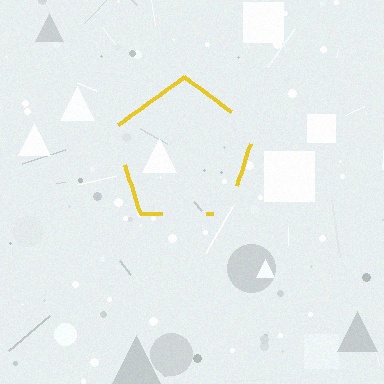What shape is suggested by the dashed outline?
The dashed outline suggests a pentagon.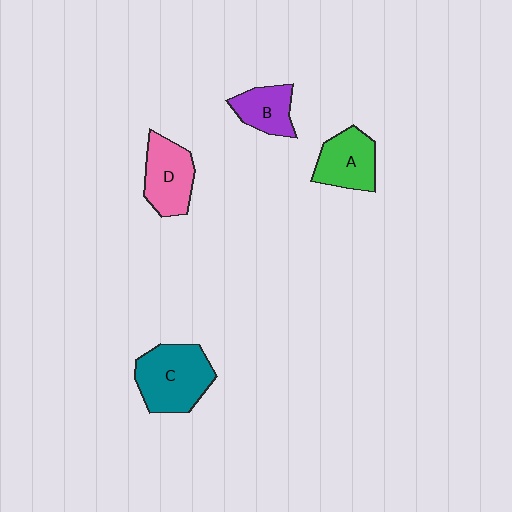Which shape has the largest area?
Shape C (teal).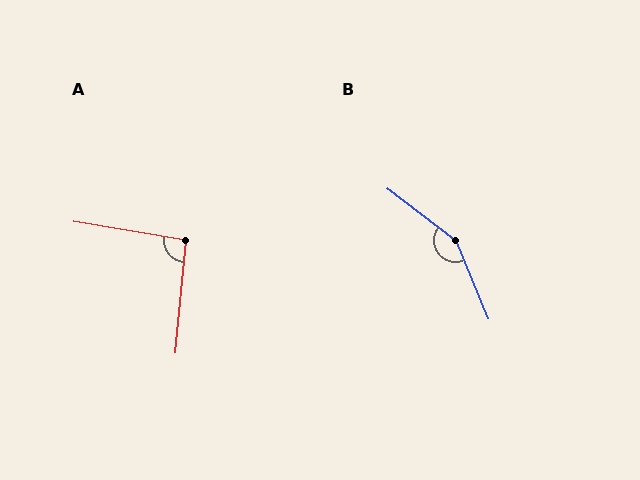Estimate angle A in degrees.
Approximately 94 degrees.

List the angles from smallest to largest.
A (94°), B (150°).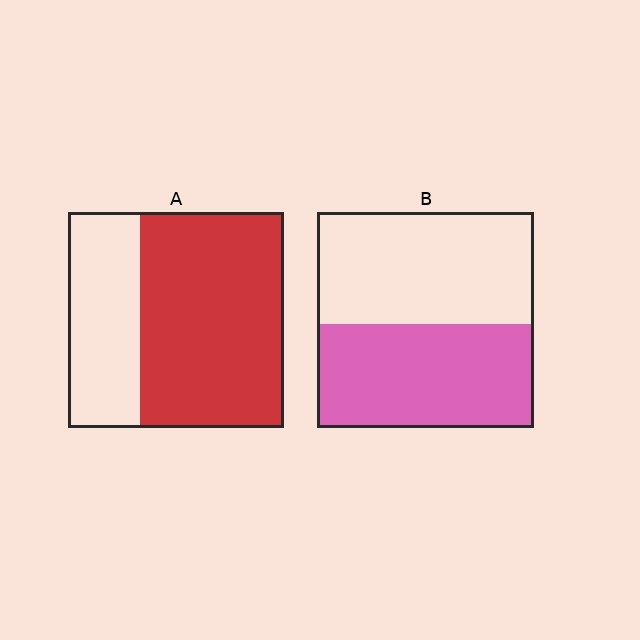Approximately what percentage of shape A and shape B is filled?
A is approximately 65% and B is approximately 50%.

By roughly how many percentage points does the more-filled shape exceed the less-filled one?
By roughly 20 percentage points (A over B).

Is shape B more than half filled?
Roughly half.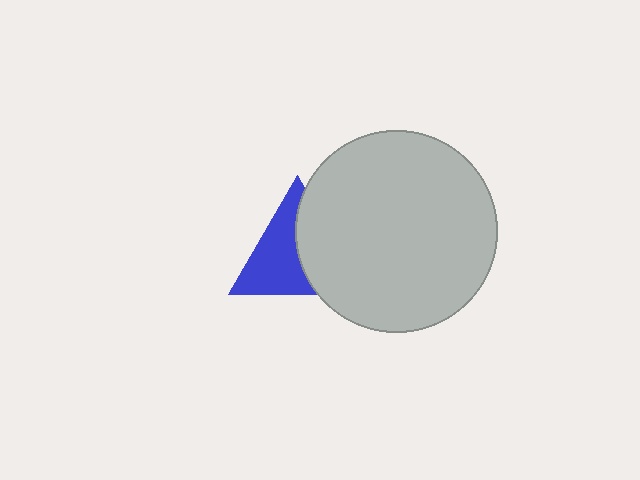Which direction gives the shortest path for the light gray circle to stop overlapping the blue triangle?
Moving right gives the shortest separation.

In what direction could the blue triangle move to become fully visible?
The blue triangle could move left. That would shift it out from behind the light gray circle entirely.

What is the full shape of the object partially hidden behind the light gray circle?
The partially hidden object is a blue triangle.